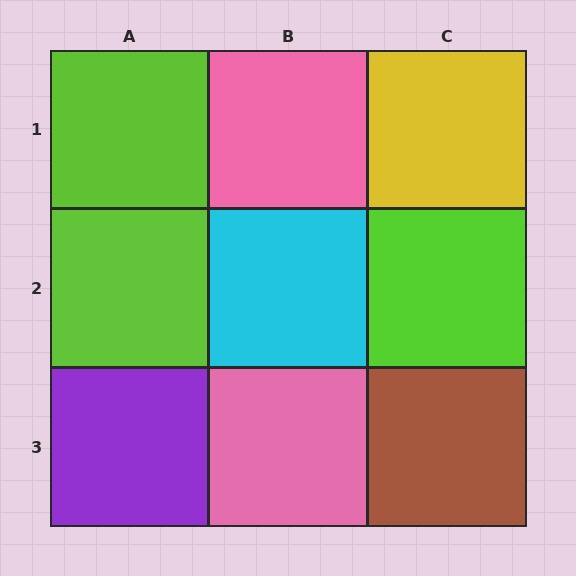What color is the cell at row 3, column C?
Brown.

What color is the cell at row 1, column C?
Yellow.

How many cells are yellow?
1 cell is yellow.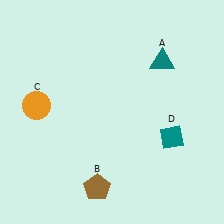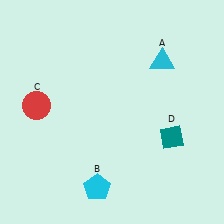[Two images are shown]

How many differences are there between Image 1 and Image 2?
There are 3 differences between the two images.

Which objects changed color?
A changed from teal to cyan. B changed from brown to cyan. C changed from orange to red.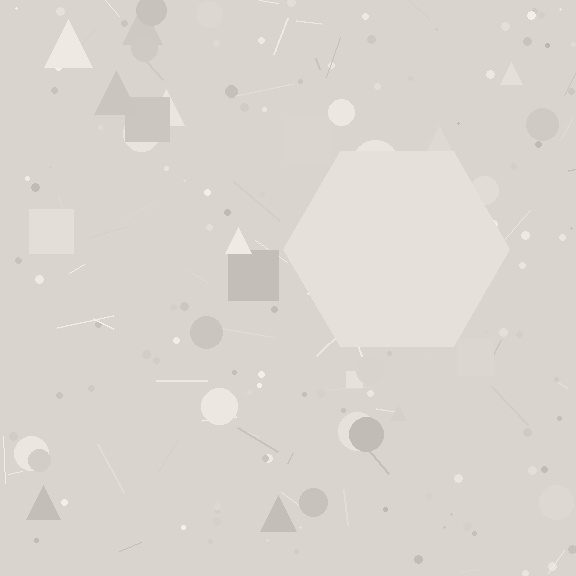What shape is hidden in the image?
A hexagon is hidden in the image.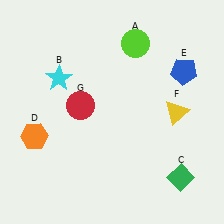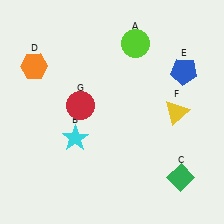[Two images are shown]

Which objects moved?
The objects that moved are: the cyan star (B), the orange hexagon (D).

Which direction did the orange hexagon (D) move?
The orange hexagon (D) moved up.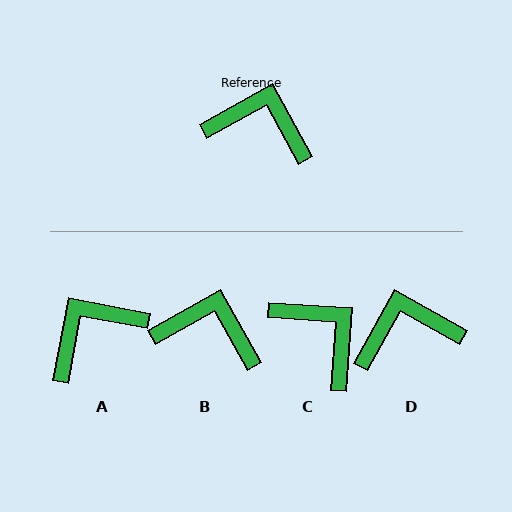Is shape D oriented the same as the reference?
No, it is off by about 32 degrees.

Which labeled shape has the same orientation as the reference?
B.